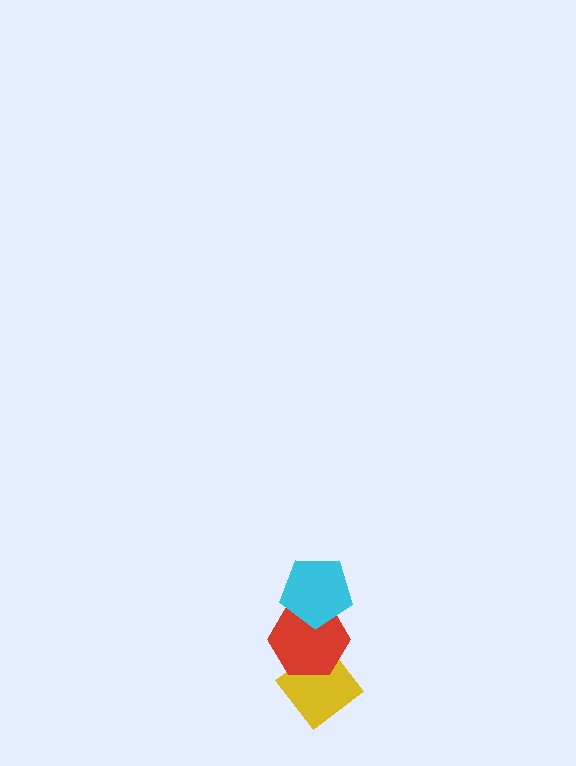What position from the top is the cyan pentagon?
The cyan pentagon is 1st from the top.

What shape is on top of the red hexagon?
The cyan pentagon is on top of the red hexagon.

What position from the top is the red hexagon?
The red hexagon is 2nd from the top.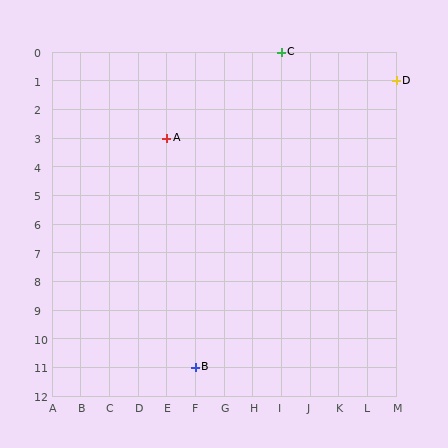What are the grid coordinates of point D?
Point D is at grid coordinates (M, 1).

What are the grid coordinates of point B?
Point B is at grid coordinates (F, 11).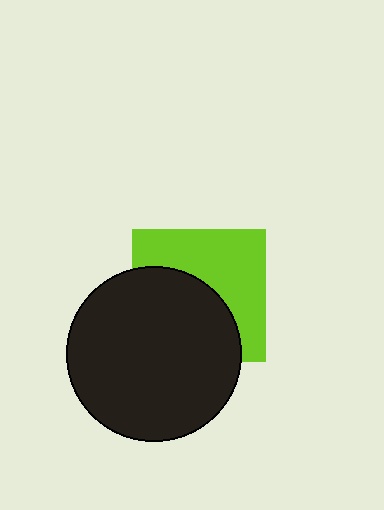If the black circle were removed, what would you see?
You would see the complete lime square.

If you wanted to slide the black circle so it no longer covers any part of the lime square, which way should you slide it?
Slide it toward the lower-left — that is the most direct way to separate the two shapes.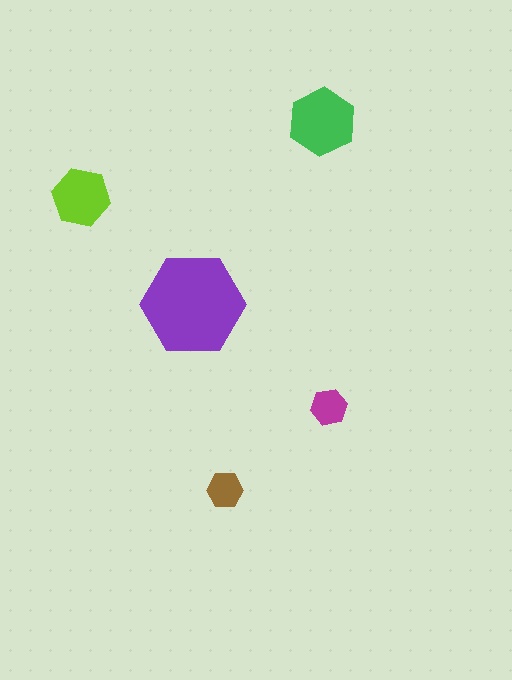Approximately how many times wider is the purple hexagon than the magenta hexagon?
About 3 times wider.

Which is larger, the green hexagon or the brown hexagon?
The green one.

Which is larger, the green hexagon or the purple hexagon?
The purple one.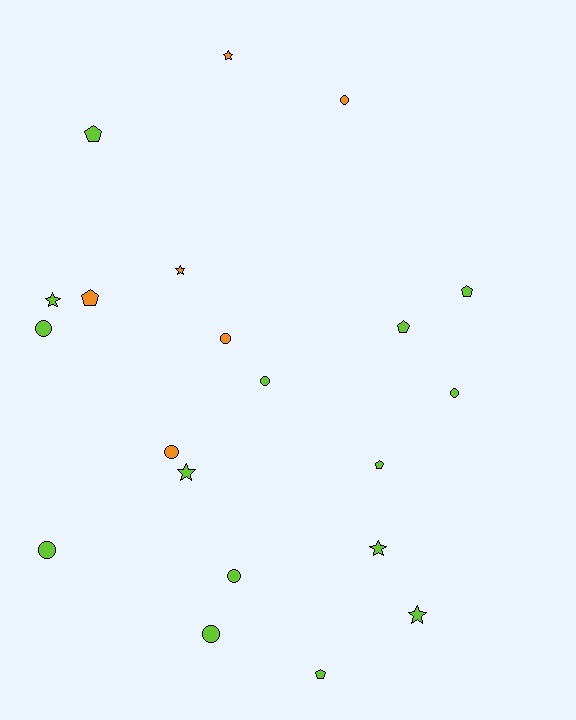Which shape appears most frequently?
Circle, with 9 objects.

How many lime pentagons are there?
There are 5 lime pentagons.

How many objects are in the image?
There are 21 objects.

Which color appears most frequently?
Lime, with 15 objects.